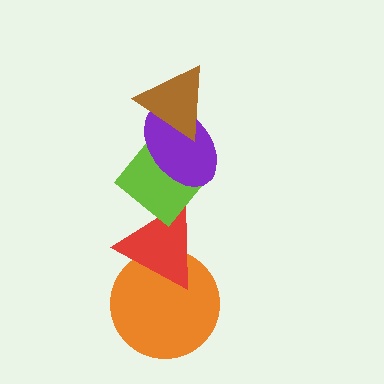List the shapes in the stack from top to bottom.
From top to bottom: the brown triangle, the purple ellipse, the lime diamond, the red triangle, the orange circle.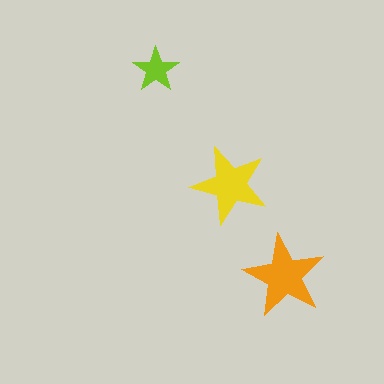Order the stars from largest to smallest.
the orange one, the yellow one, the lime one.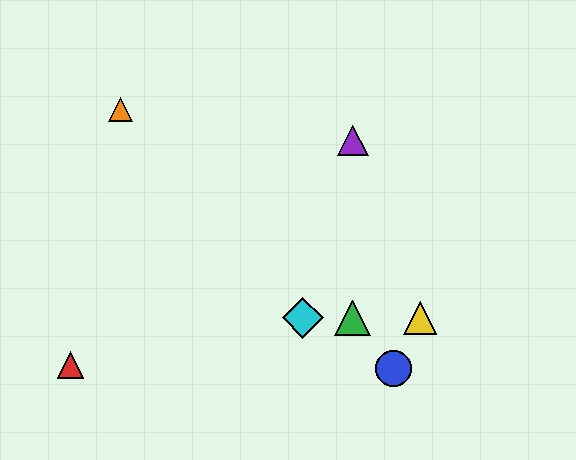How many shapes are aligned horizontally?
3 shapes (the green triangle, the yellow triangle, the cyan diamond) are aligned horizontally.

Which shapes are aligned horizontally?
The green triangle, the yellow triangle, the cyan diamond are aligned horizontally.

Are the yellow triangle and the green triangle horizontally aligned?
Yes, both are at y≈318.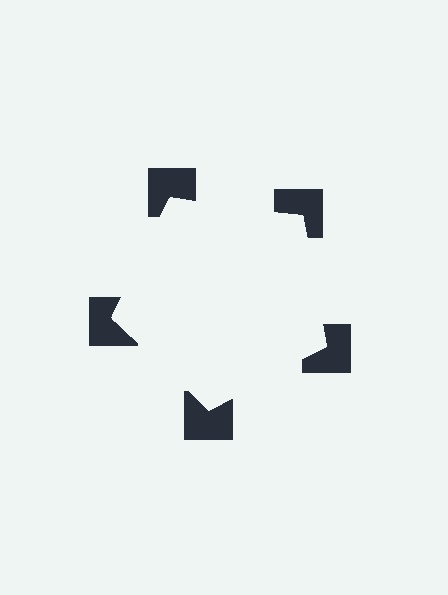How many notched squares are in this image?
There are 5 — one at each vertex of the illusory pentagon.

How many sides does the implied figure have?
5 sides.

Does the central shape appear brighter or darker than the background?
It typically appears slightly brighter than the background, even though no actual brightness change is drawn.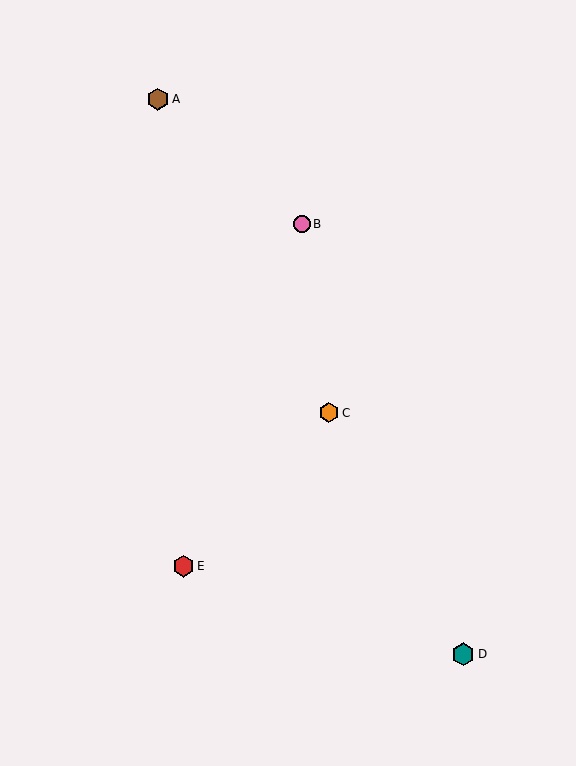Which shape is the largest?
The teal hexagon (labeled D) is the largest.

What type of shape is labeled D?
Shape D is a teal hexagon.